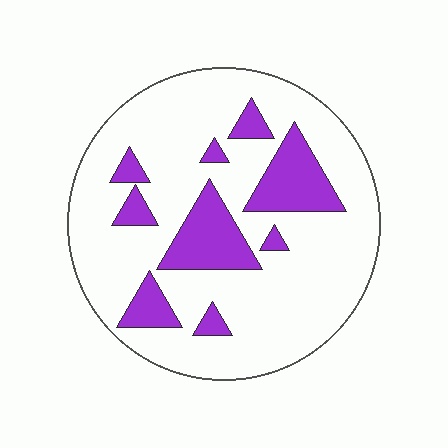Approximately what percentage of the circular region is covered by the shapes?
Approximately 20%.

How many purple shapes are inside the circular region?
9.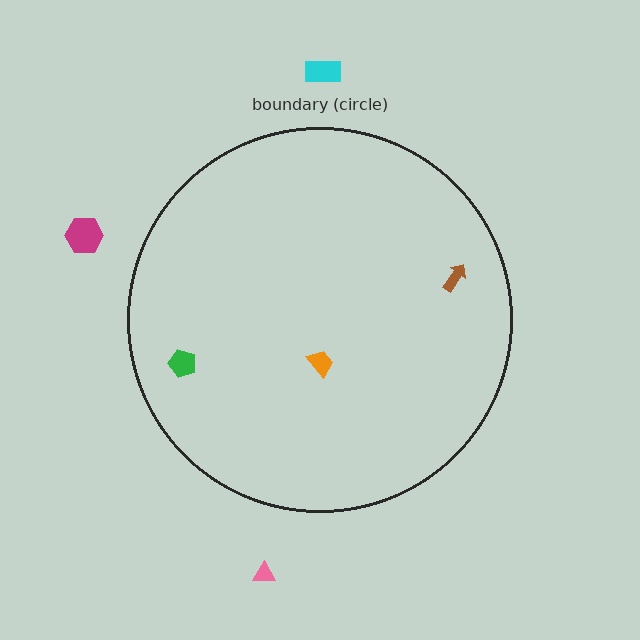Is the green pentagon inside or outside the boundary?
Inside.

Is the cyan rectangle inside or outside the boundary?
Outside.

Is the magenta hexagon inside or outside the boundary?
Outside.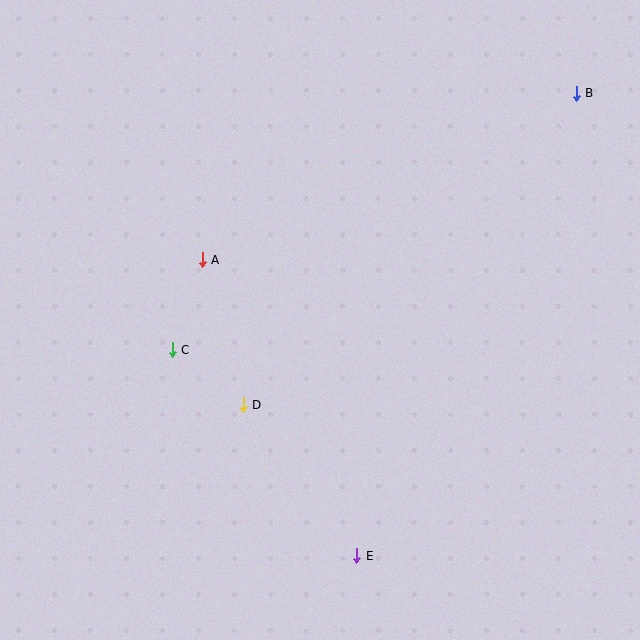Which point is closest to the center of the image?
Point D at (243, 405) is closest to the center.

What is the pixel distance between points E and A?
The distance between E and A is 334 pixels.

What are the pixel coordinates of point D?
Point D is at (243, 405).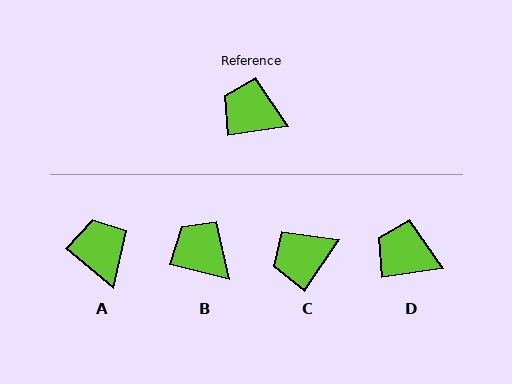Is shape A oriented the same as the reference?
No, it is off by about 48 degrees.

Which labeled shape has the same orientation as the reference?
D.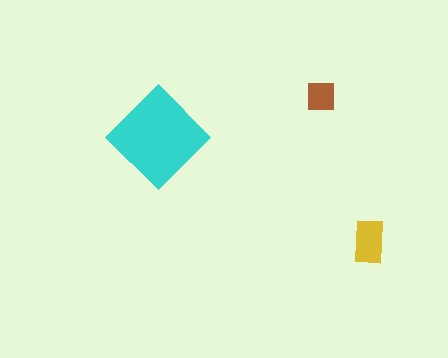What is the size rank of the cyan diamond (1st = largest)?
1st.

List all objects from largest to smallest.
The cyan diamond, the yellow rectangle, the brown square.